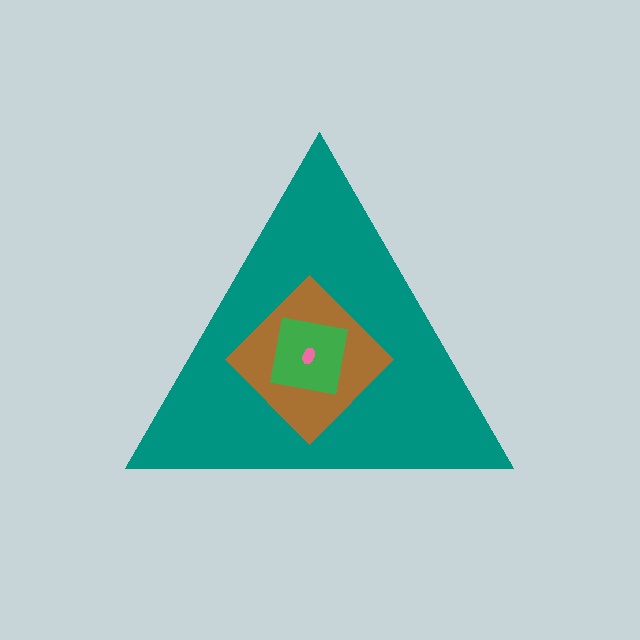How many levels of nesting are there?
4.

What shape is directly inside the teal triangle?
The brown diamond.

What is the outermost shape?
The teal triangle.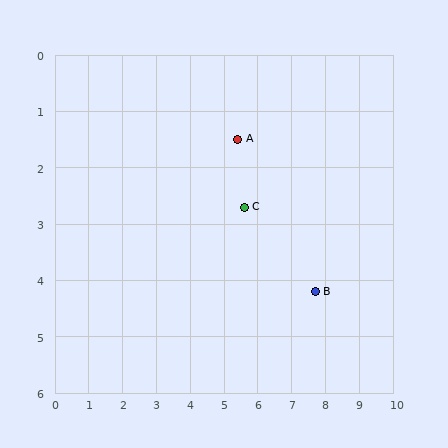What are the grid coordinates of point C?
Point C is at approximately (5.6, 2.7).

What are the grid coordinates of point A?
Point A is at approximately (5.4, 1.5).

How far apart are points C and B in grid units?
Points C and B are about 2.6 grid units apart.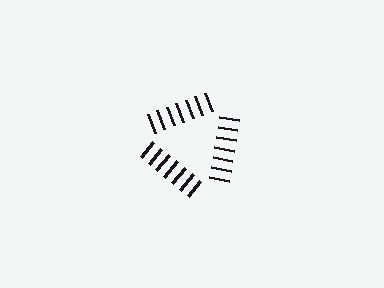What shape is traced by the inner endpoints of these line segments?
An illusory triangle — the line segments terminate on its edges but no continuous stroke is drawn.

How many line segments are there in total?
21 — 7 along each of the 3 edges.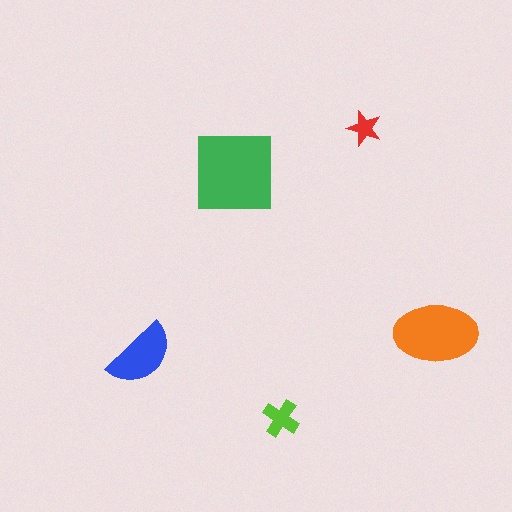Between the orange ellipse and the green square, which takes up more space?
The green square.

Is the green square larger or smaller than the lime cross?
Larger.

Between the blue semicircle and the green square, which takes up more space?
The green square.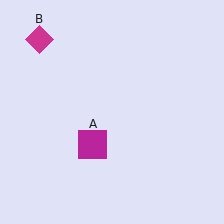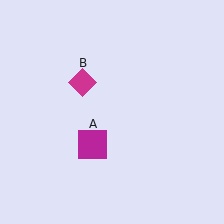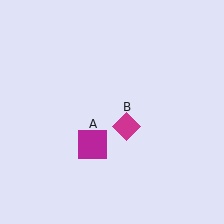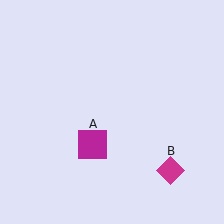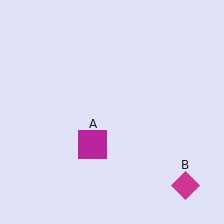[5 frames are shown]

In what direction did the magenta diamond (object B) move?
The magenta diamond (object B) moved down and to the right.